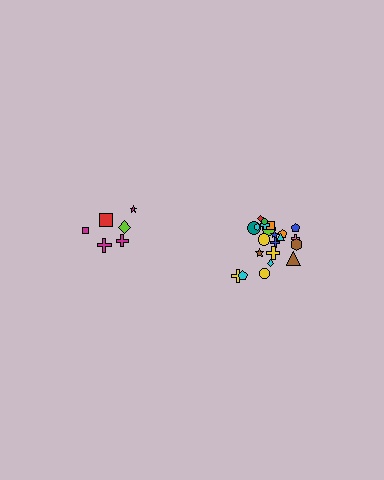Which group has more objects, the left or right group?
The right group.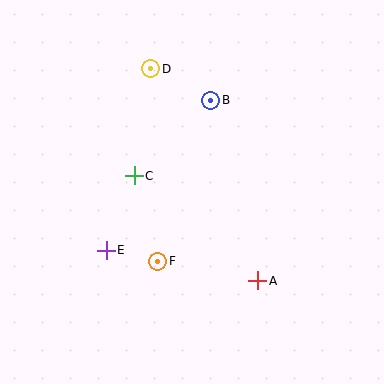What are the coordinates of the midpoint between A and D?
The midpoint between A and D is at (204, 175).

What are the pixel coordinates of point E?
Point E is at (106, 250).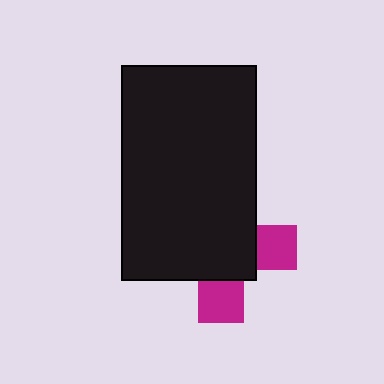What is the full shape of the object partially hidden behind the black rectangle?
The partially hidden object is a magenta cross.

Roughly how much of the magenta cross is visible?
A small part of it is visible (roughly 32%).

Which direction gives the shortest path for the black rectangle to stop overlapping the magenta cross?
Moving toward the upper-left gives the shortest separation.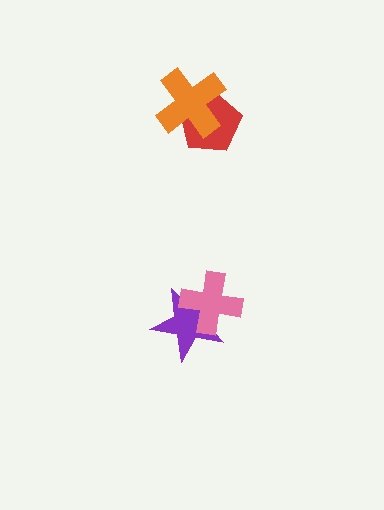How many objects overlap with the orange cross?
1 object overlaps with the orange cross.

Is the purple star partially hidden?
Yes, it is partially covered by another shape.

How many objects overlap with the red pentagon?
1 object overlaps with the red pentagon.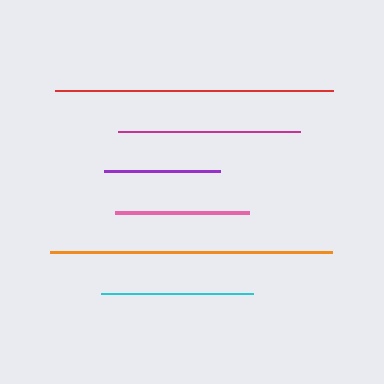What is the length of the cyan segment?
The cyan segment is approximately 153 pixels long.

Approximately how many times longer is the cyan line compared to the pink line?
The cyan line is approximately 1.1 times the length of the pink line.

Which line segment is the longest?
The orange line is the longest at approximately 282 pixels.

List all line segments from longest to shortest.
From longest to shortest: orange, red, magenta, cyan, pink, purple.